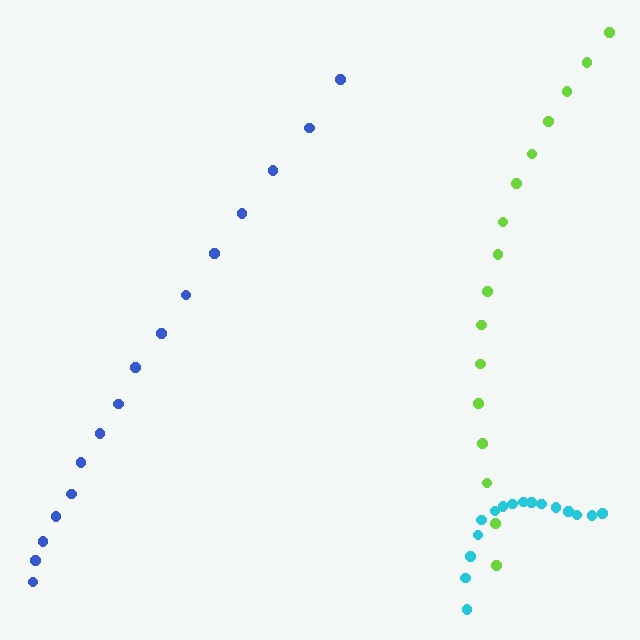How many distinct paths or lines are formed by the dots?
There are 3 distinct paths.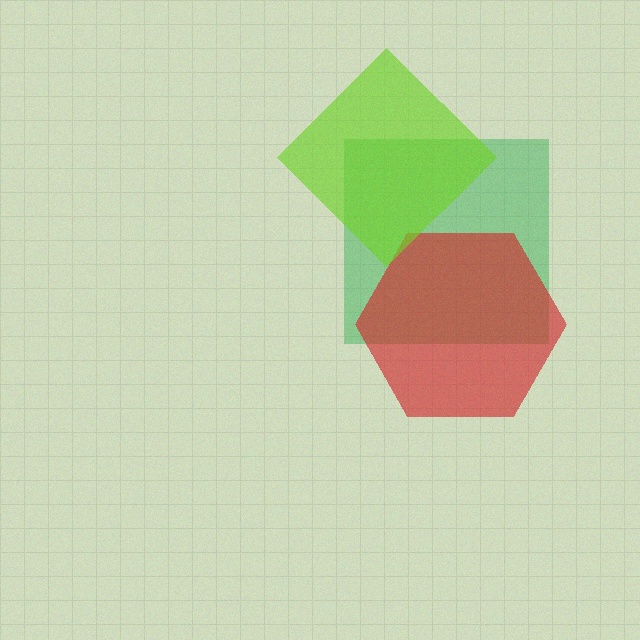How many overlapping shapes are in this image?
There are 3 overlapping shapes in the image.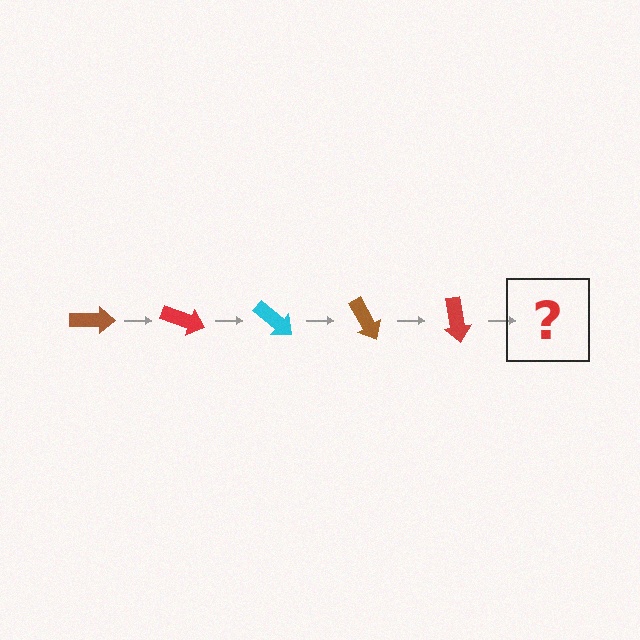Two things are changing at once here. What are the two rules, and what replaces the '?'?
The two rules are that it rotates 20 degrees each step and the color cycles through brown, red, and cyan. The '?' should be a cyan arrow, rotated 100 degrees from the start.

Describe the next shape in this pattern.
It should be a cyan arrow, rotated 100 degrees from the start.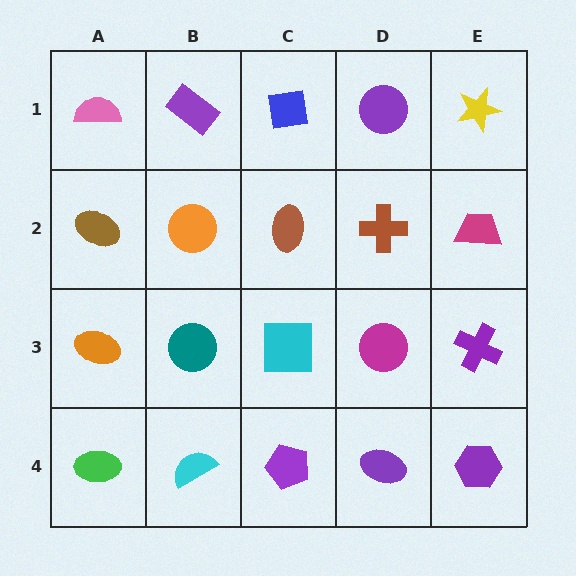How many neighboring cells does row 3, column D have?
4.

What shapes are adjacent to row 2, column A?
A pink semicircle (row 1, column A), an orange ellipse (row 3, column A), an orange circle (row 2, column B).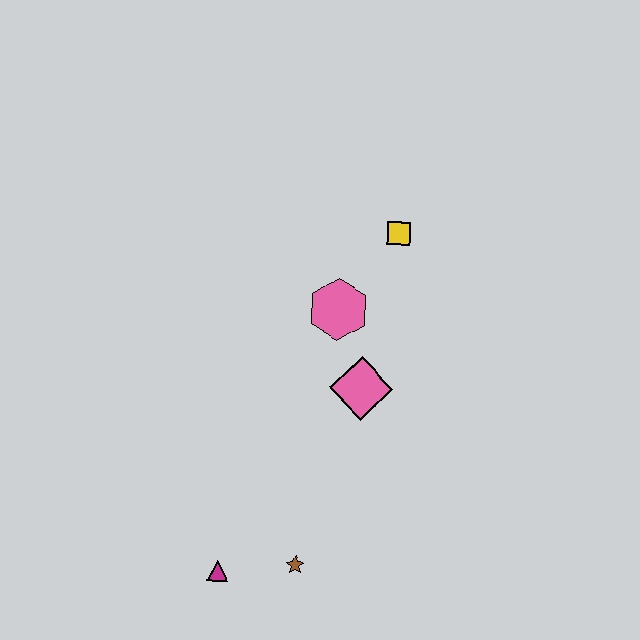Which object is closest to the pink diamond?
The pink hexagon is closest to the pink diamond.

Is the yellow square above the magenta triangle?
Yes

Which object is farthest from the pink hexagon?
The magenta triangle is farthest from the pink hexagon.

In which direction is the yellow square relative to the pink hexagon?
The yellow square is above the pink hexagon.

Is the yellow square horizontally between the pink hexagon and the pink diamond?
No